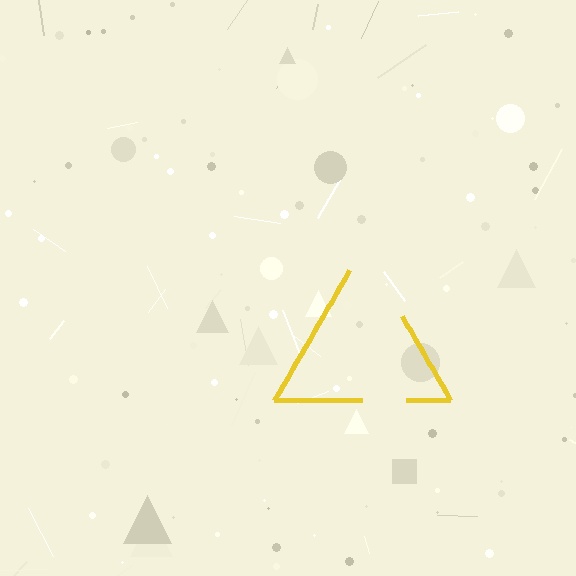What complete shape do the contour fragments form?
The contour fragments form a triangle.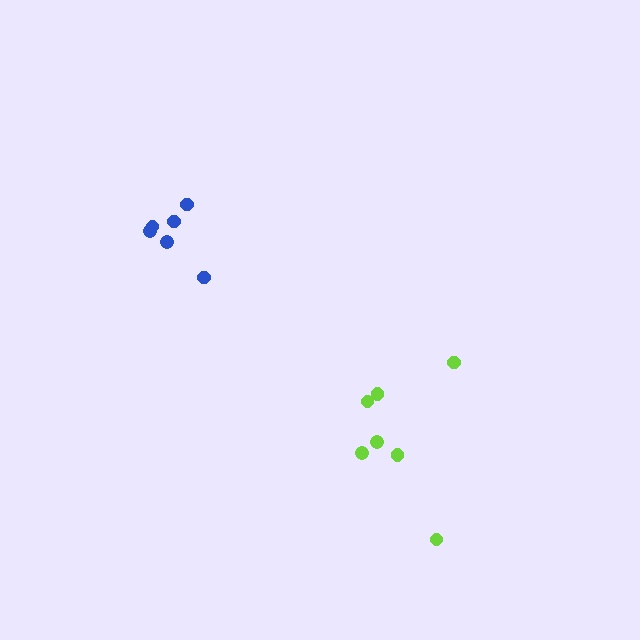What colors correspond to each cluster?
The clusters are colored: blue, lime.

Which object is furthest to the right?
The lime cluster is rightmost.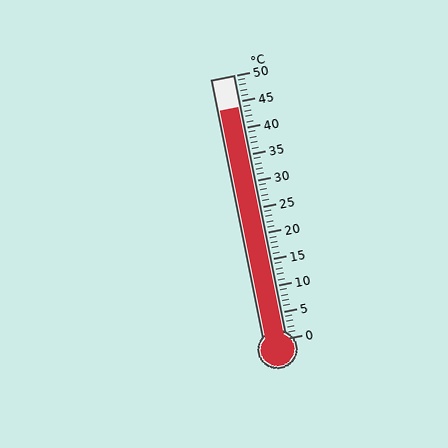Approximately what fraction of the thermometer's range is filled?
The thermometer is filled to approximately 90% of its range.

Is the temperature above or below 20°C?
The temperature is above 20°C.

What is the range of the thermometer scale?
The thermometer scale ranges from 0°C to 50°C.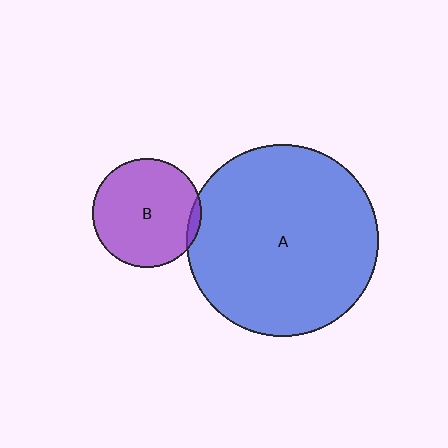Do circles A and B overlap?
Yes.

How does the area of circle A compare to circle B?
Approximately 3.1 times.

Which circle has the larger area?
Circle A (blue).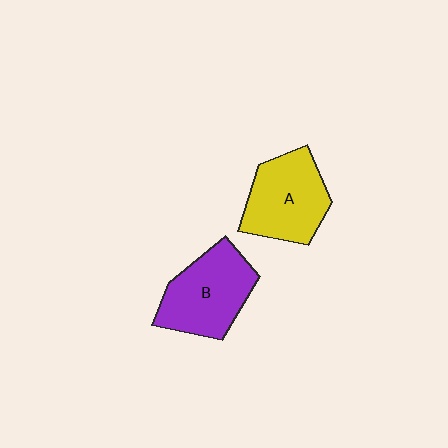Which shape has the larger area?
Shape B (purple).